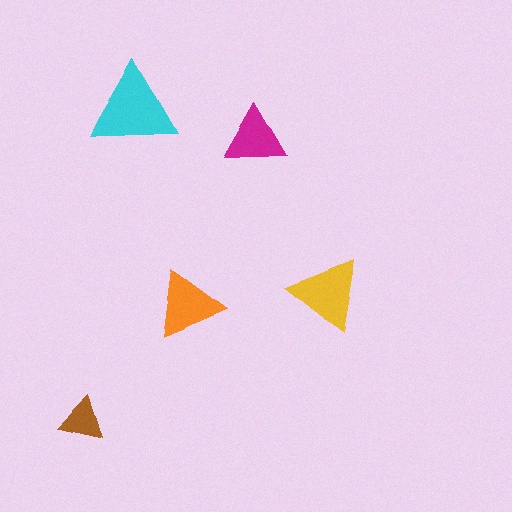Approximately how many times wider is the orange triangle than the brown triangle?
About 1.5 times wider.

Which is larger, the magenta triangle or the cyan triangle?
The cyan one.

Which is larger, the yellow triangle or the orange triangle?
The yellow one.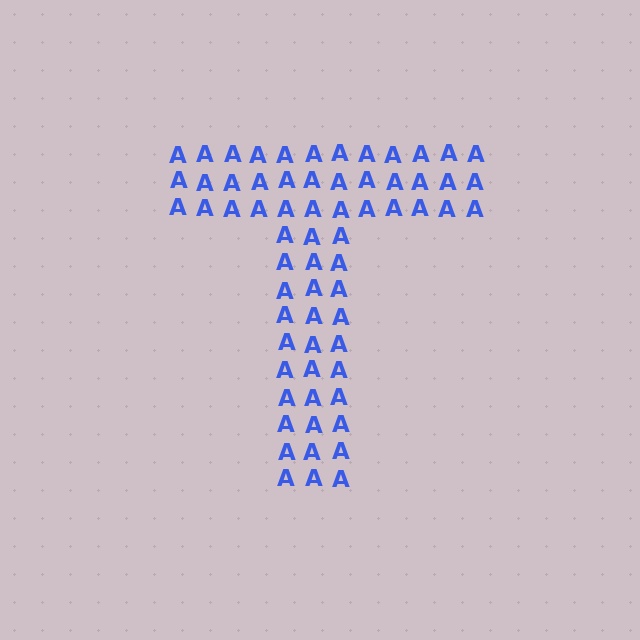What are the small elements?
The small elements are letter A's.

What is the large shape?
The large shape is the letter T.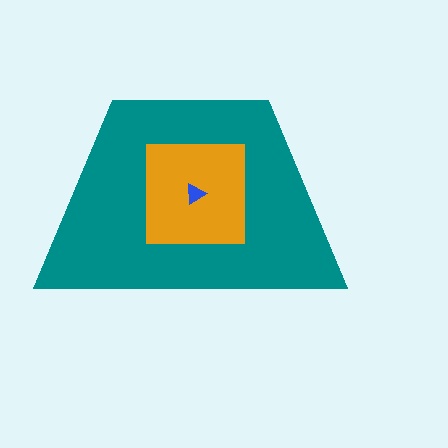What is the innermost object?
The blue triangle.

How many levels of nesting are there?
3.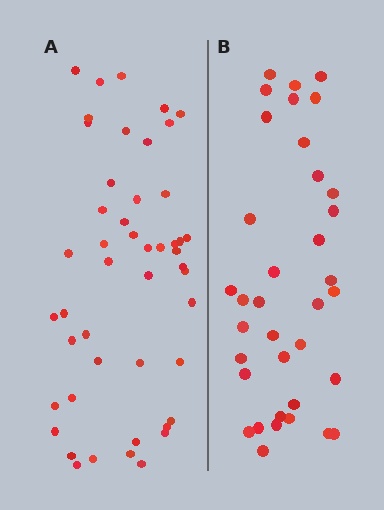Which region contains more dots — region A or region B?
Region A (the left region) has more dots.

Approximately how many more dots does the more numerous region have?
Region A has roughly 12 or so more dots than region B.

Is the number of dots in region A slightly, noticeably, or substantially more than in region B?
Region A has noticeably more, but not dramatically so. The ratio is roughly 1.3 to 1.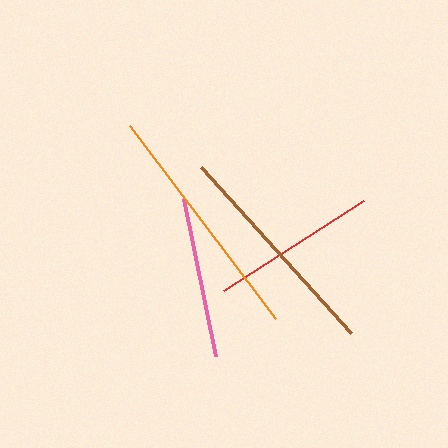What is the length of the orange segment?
The orange segment is approximately 242 pixels long.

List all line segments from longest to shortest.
From longest to shortest: orange, brown, red, pink.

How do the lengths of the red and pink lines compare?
The red and pink lines are approximately the same length.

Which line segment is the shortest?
The pink line is the shortest at approximately 160 pixels.